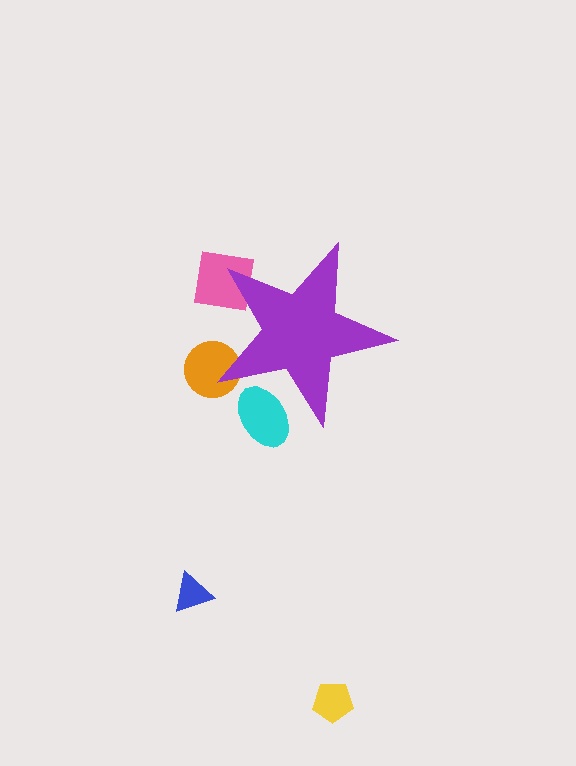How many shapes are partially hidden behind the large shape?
3 shapes are partially hidden.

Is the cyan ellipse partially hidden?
Yes, the cyan ellipse is partially hidden behind the purple star.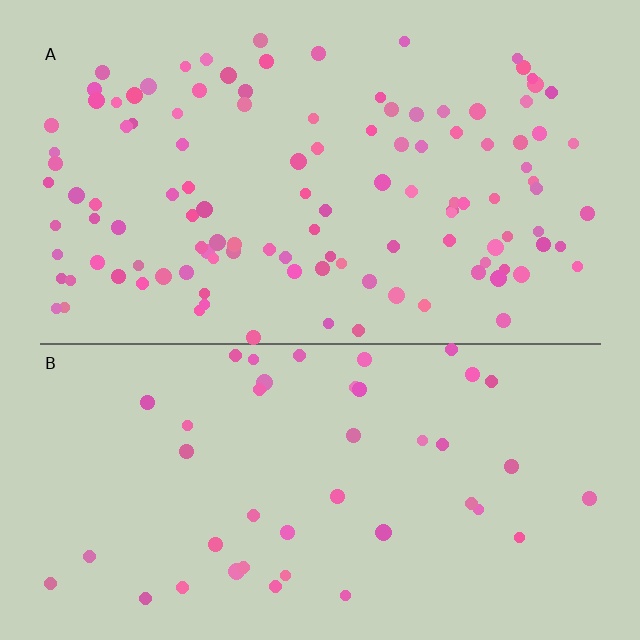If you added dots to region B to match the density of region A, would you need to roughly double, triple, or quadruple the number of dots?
Approximately triple.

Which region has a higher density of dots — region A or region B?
A (the top).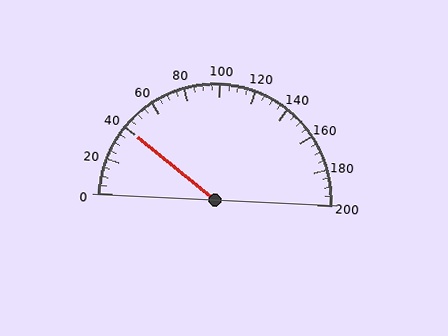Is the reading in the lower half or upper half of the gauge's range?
The reading is in the lower half of the range (0 to 200).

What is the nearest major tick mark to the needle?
The nearest major tick mark is 40.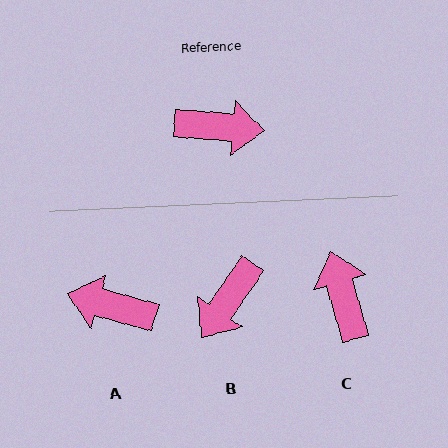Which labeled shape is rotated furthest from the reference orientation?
A, about 169 degrees away.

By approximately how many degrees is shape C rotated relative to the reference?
Approximately 111 degrees counter-clockwise.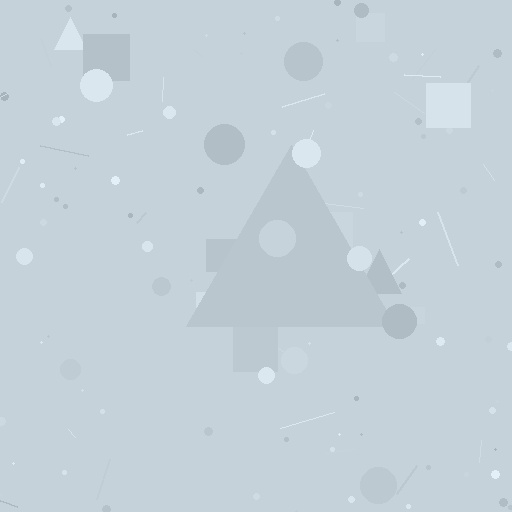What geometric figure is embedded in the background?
A triangle is embedded in the background.